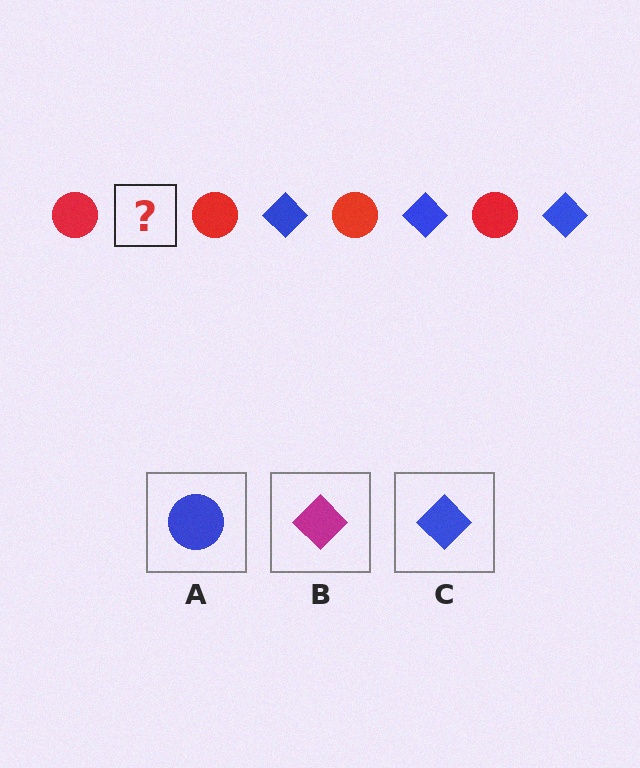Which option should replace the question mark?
Option C.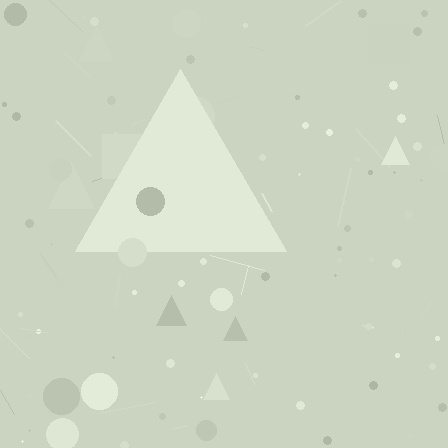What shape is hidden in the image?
A triangle is hidden in the image.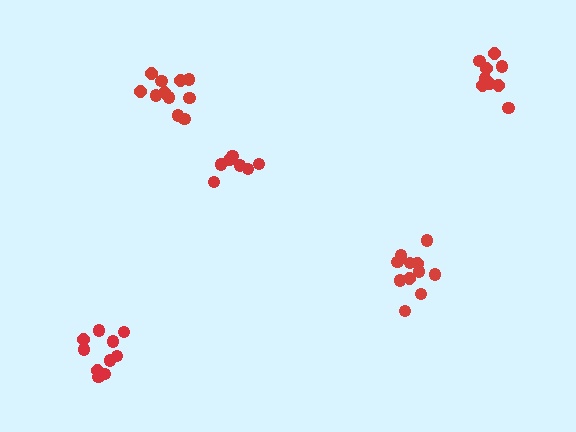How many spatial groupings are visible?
There are 5 spatial groupings.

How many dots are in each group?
Group 1: 10 dots, Group 2: 11 dots, Group 3: 9 dots, Group 4: 7 dots, Group 5: 11 dots (48 total).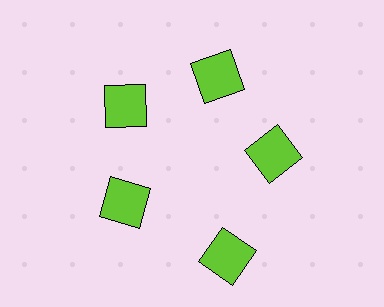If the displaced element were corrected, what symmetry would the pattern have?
It would have 5-fold rotational symmetry — the pattern would map onto itself every 72 degrees.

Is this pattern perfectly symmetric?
No. The 5 lime squares are arranged in a ring, but one element near the 5 o'clock position is pushed outward from the center, breaking the 5-fold rotational symmetry.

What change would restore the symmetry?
The symmetry would be restored by moving it inward, back onto the ring so that all 5 squares sit at equal angles and equal distance from the center.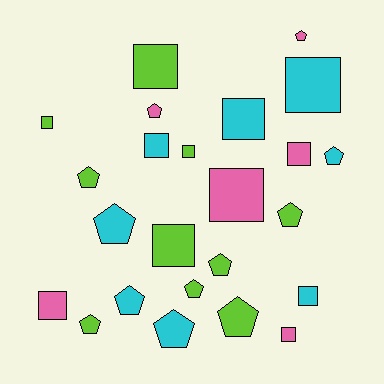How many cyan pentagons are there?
There are 4 cyan pentagons.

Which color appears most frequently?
Lime, with 10 objects.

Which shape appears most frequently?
Square, with 12 objects.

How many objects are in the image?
There are 24 objects.